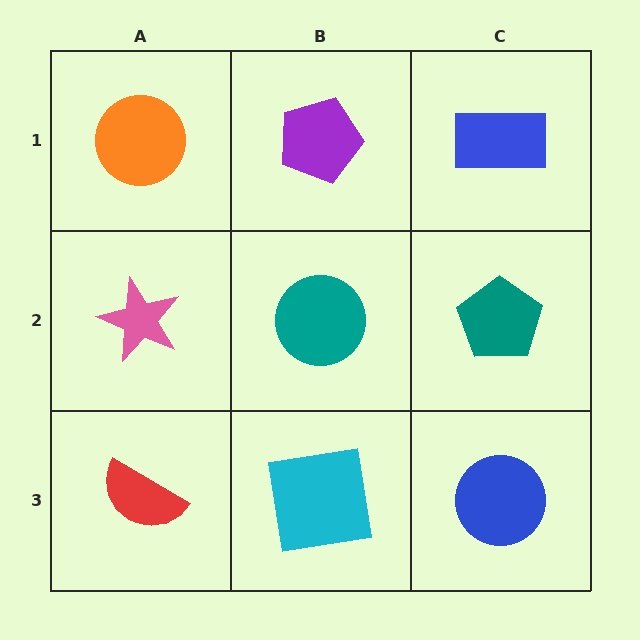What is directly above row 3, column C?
A teal pentagon.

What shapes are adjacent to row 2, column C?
A blue rectangle (row 1, column C), a blue circle (row 3, column C), a teal circle (row 2, column B).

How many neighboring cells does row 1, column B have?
3.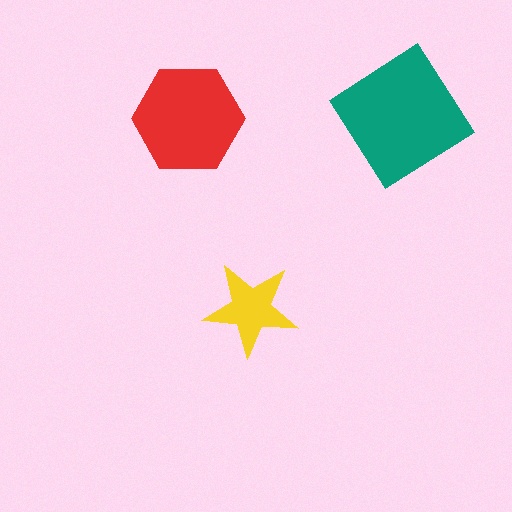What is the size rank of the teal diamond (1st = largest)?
1st.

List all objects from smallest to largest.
The yellow star, the red hexagon, the teal diamond.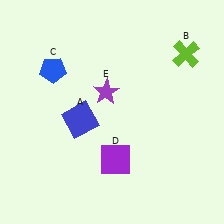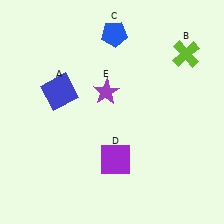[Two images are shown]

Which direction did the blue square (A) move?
The blue square (A) moved up.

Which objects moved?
The objects that moved are: the blue square (A), the blue pentagon (C).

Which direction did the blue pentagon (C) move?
The blue pentagon (C) moved right.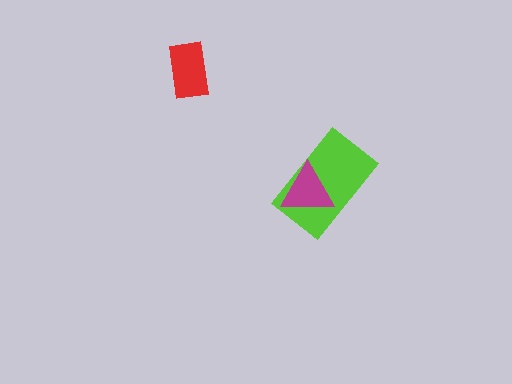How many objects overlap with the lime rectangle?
1 object overlaps with the lime rectangle.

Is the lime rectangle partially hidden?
Yes, it is partially covered by another shape.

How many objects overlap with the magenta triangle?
1 object overlaps with the magenta triangle.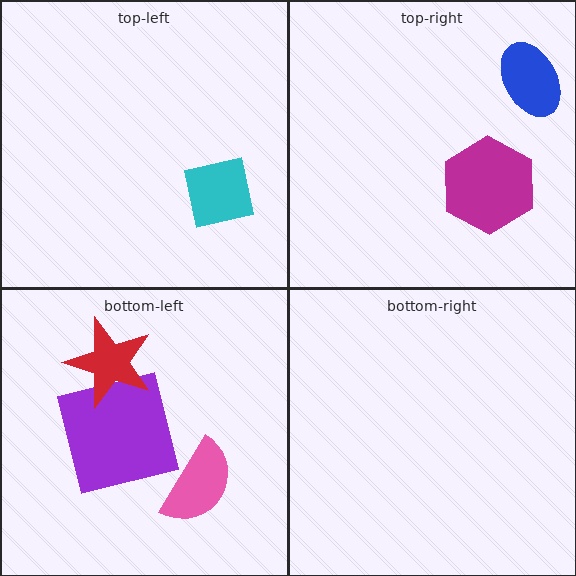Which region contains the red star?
The bottom-left region.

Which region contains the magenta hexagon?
The top-right region.